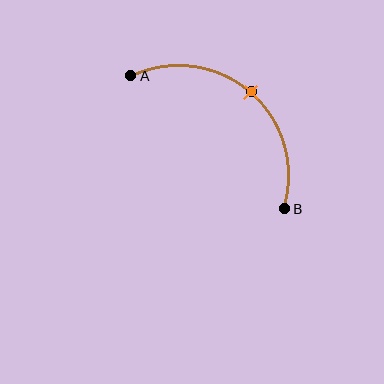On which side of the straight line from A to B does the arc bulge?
The arc bulges above and to the right of the straight line connecting A and B.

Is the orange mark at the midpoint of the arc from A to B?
Yes. The orange mark lies on the arc at equal arc-length from both A and B — it is the arc midpoint.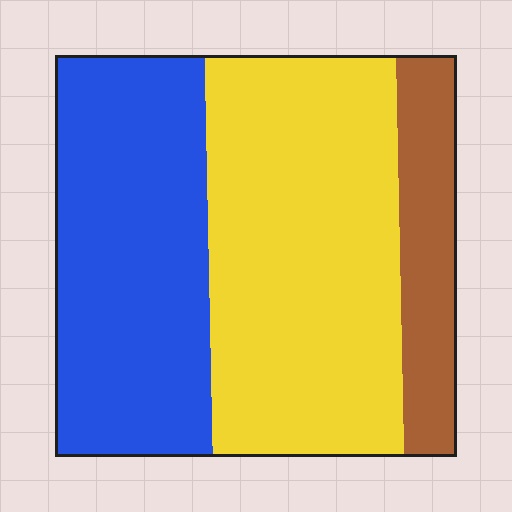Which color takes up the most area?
Yellow, at roughly 50%.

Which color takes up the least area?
Brown, at roughly 15%.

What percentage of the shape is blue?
Blue takes up about three eighths (3/8) of the shape.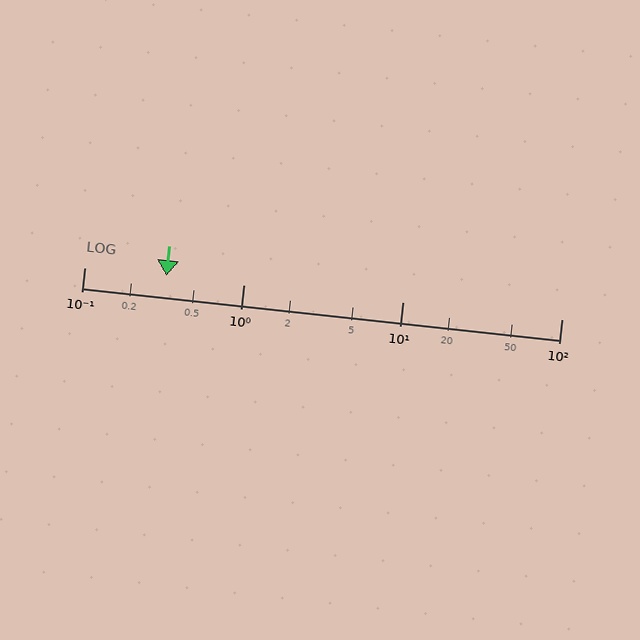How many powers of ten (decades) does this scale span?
The scale spans 3 decades, from 0.1 to 100.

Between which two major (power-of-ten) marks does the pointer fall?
The pointer is between 0.1 and 1.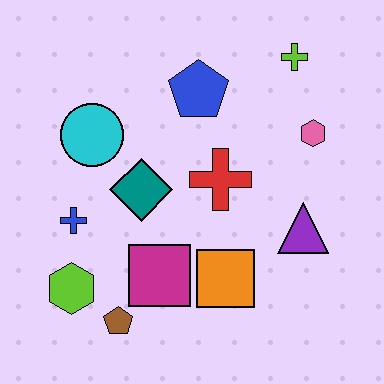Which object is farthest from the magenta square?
The lime cross is farthest from the magenta square.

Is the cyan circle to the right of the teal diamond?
No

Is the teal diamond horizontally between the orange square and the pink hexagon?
No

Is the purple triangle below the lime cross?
Yes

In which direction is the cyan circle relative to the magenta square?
The cyan circle is above the magenta square.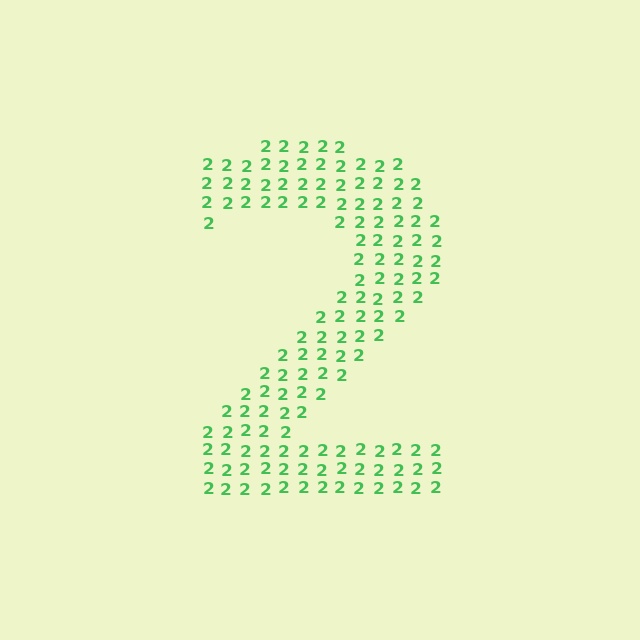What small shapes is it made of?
It is made of small digit 2's.